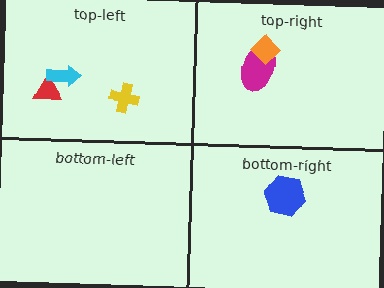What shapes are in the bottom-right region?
The blue hexagon.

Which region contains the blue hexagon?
The bottom-right region.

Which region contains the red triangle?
The top-left region.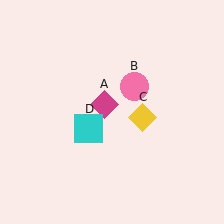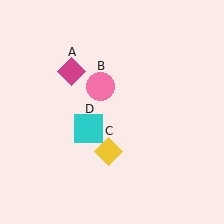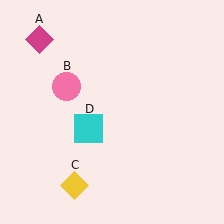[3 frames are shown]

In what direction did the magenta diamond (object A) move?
The magenta diamond (object A) moved up and to the left.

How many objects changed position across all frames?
3 objects changed position: magenta diamond (object A), pink circle (object B), yellow diamond (object C).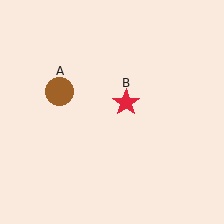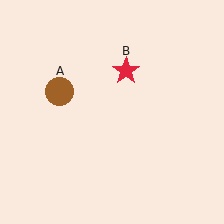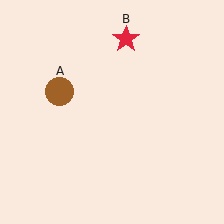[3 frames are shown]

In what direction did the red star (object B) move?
The red star (object B) moved up.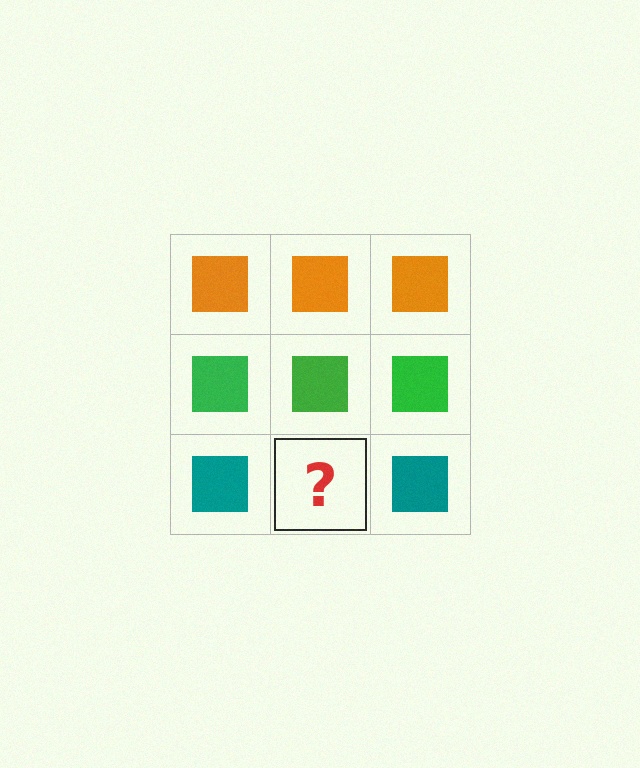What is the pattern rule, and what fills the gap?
The rule is that each row has a consistent color. The gap should be filled with a teal square.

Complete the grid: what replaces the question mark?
The question mark should be replaced with a teal square.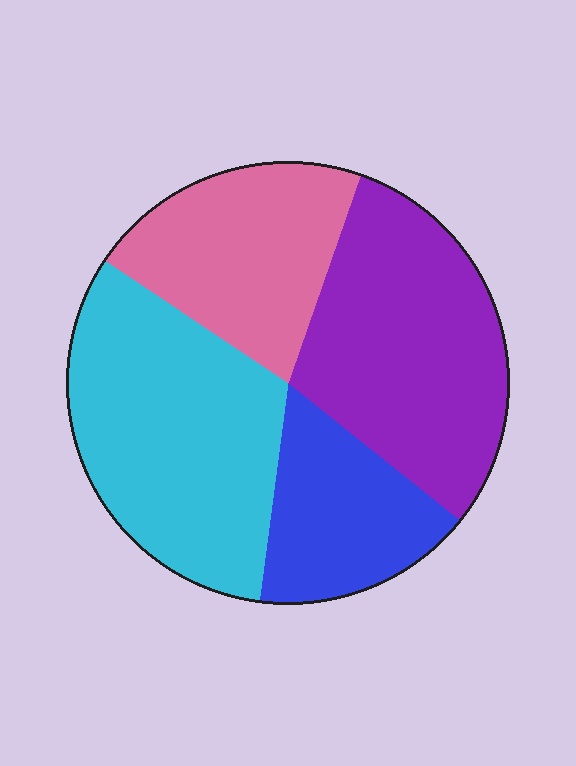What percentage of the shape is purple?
Purple covers around 30% of the shape.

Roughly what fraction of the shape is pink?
Pink takes up about one fifth (1/5) of the shape.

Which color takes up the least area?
Blue, at roughly 15%.